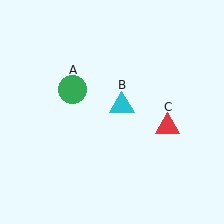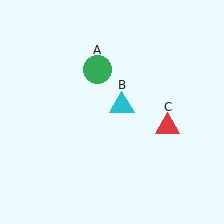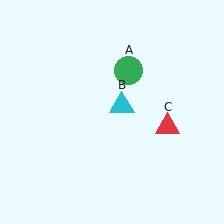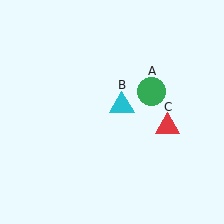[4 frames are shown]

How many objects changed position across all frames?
1 object changed position: green circle (object A).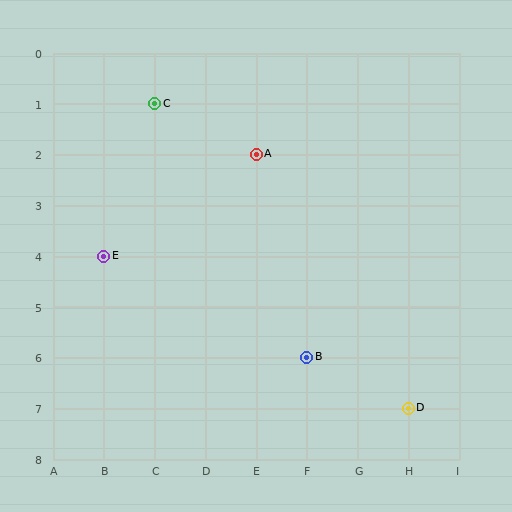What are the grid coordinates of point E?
Point E is at grid coordinates (B, 4).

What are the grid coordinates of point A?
Point A is at grid coordinates (E, 2).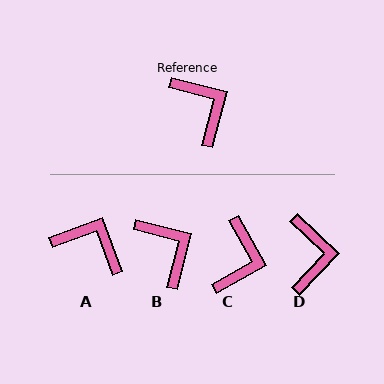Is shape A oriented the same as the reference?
No, it is off by about 35 degrees.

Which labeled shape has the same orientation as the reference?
B.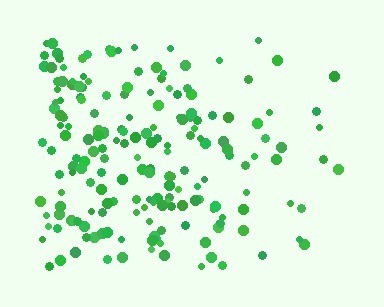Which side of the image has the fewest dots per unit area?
The right.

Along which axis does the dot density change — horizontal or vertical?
Horizontal.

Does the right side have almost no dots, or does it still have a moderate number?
Still a moderate number, just noticeably fewer than the left.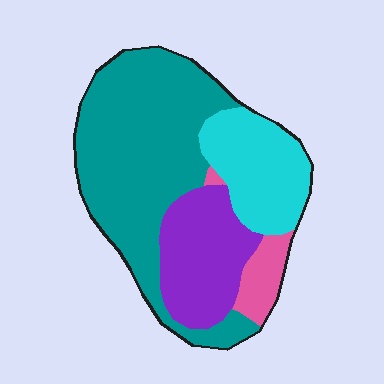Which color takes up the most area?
Teal, at roughly 50%.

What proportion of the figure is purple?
Purple covers 21% of the figure.